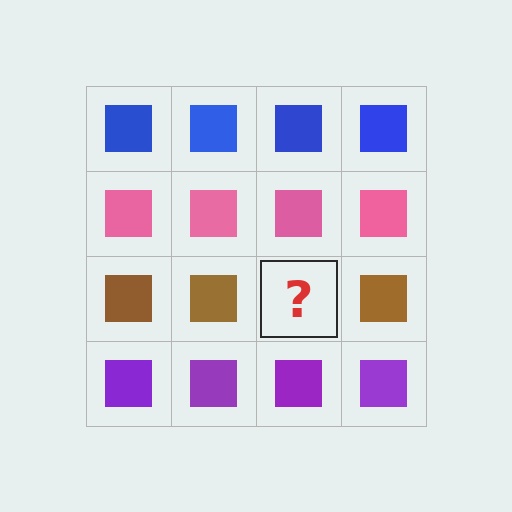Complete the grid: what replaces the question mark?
The question mark should be replaced with a brown square.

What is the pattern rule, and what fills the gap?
The rule is that each row has a consistent color. The gap should be filled with a brown square.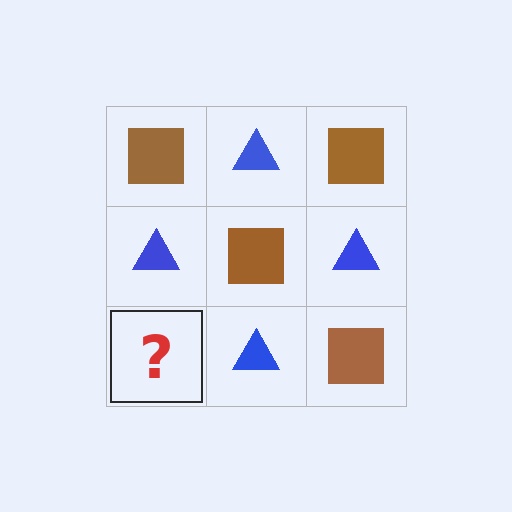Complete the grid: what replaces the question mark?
The question mark should be replaced with a brown square.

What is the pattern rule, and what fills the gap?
The rule is that it alternates brown square and blue triangle in a checkerboard pattern. The gap should be filled with a brown square.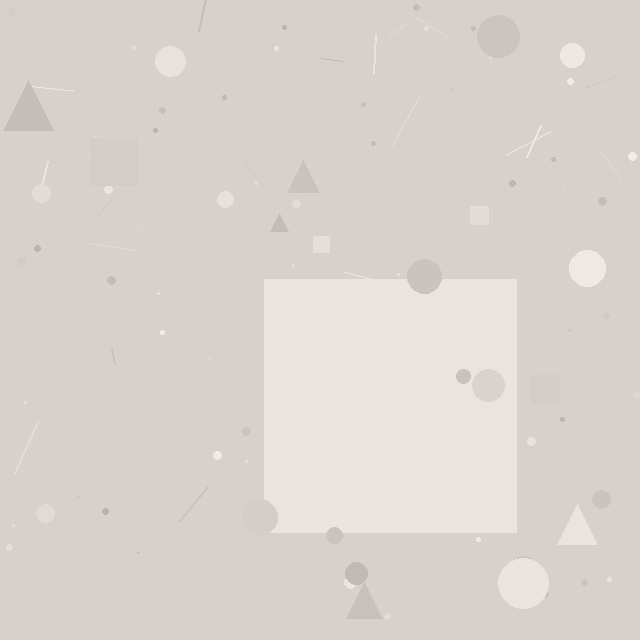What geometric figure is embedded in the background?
A square is embedded in the background.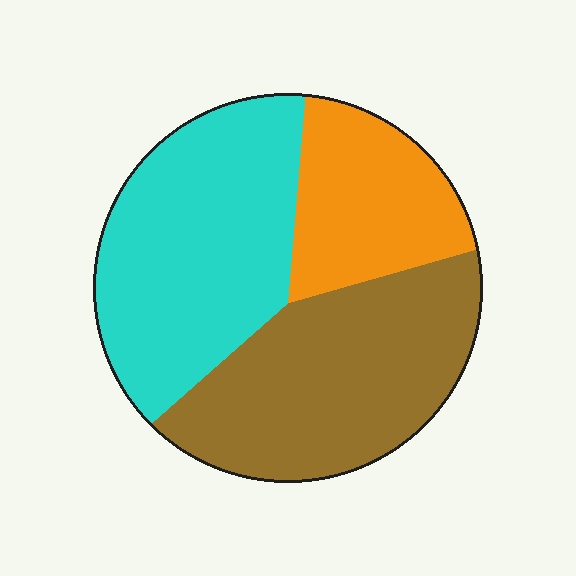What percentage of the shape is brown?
Brown takes up about three eighths (3/8) of the shape.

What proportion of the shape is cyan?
Cyan takes up between a third and a half of the shape.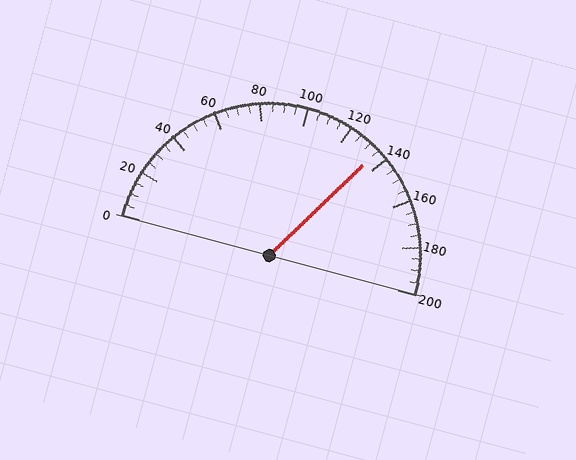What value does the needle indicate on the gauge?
The needle indicates approximately 135.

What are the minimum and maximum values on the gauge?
The gauge ranges from 0 to 200.